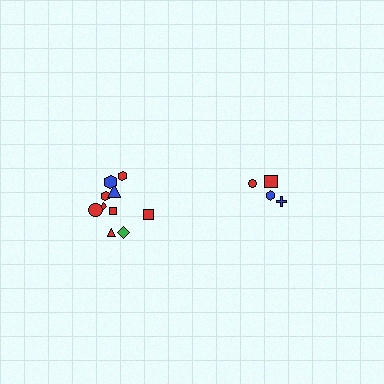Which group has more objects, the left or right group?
The left group.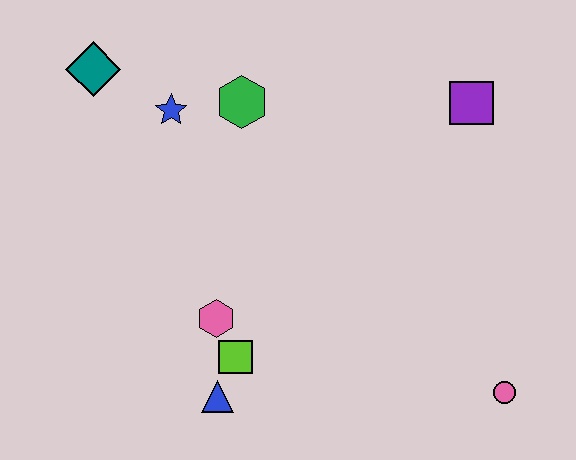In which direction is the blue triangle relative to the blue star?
The blue triangle is below the blue star.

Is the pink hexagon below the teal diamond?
Yes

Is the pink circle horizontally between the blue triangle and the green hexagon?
No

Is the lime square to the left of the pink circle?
Yes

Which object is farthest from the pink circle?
The teal diamond is farthest from the pink circle.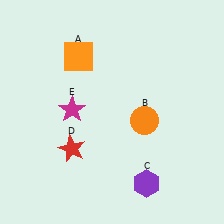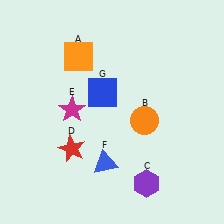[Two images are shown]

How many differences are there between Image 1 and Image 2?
There are 2 differences between the two images.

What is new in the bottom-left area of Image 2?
A blue triangle (F) was added in the bottom-left area of Image 2.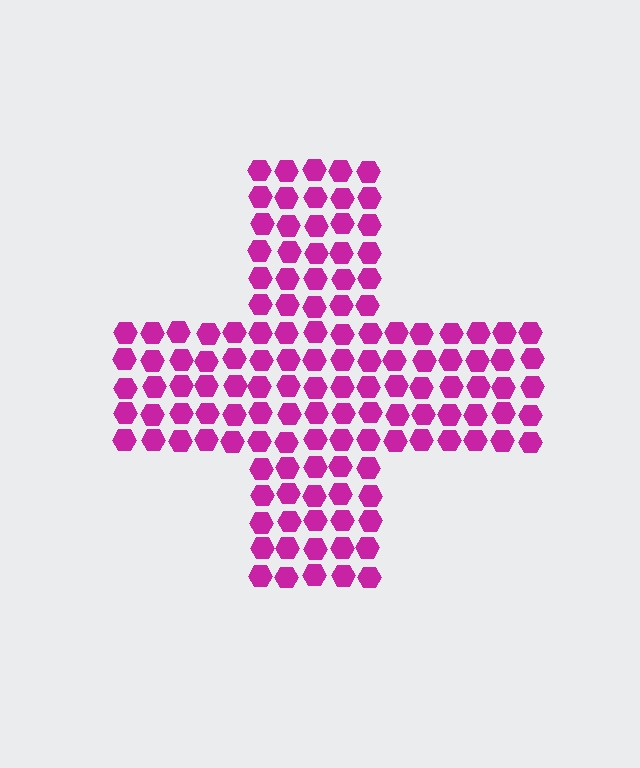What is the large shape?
The large shape is a cross.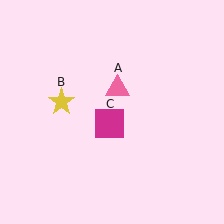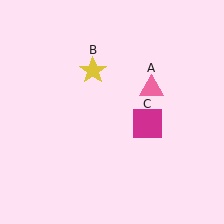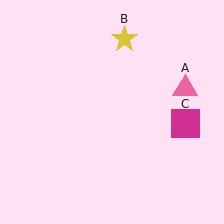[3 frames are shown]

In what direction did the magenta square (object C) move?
The magenta square (object C) moved right.